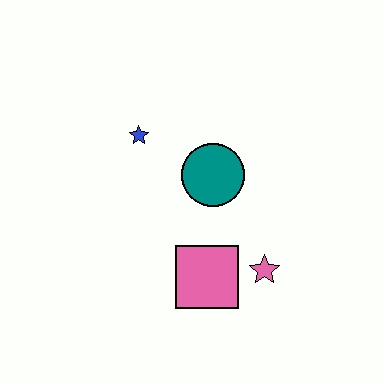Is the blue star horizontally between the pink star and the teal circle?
No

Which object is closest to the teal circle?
The blue star is closest to the teal circle.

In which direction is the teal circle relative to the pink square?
The teal circle is above the pink square.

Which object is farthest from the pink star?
The blue star is farthest from the pink star.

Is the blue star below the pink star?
No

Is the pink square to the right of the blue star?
Yes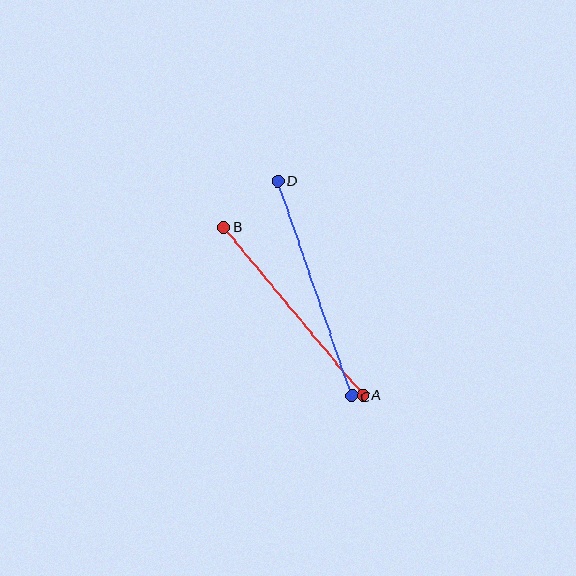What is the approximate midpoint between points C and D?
The midpoint is at approximately (315, 288) pixels.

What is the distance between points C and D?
The distance is approximately 228 pixels.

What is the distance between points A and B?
The distance is approximately 218 pixels.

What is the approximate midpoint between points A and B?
The midpoint is at approximately (293, 311) pixels.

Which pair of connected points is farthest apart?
Points C and D are farthest apart.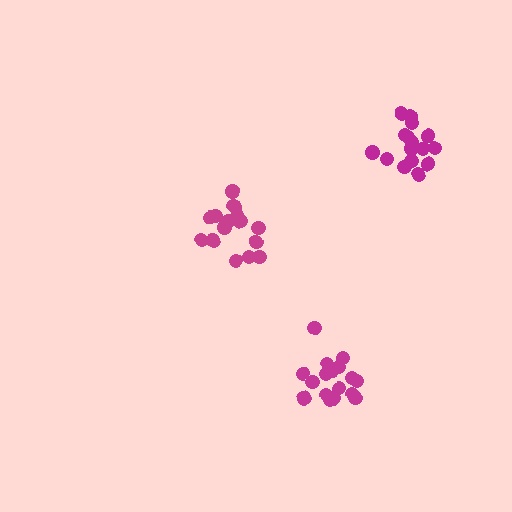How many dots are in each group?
Group 1: 17 dots, Group 2: 17 dots, Group 3: 16 dots (50 total).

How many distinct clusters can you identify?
There are 3 distinct clusters.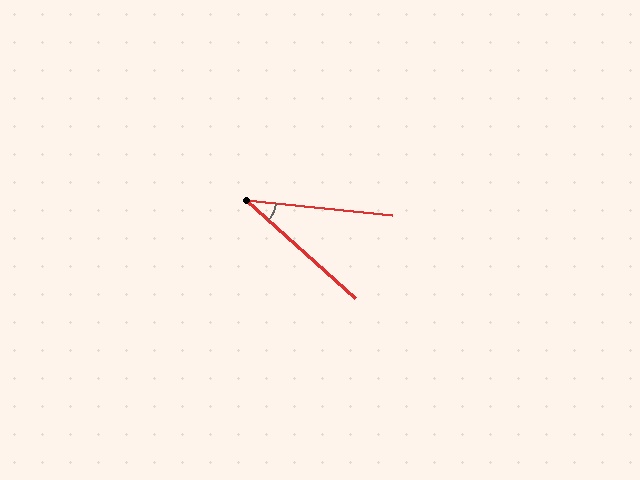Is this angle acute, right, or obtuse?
It is acute.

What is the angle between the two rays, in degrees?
Approximately 36 degrees.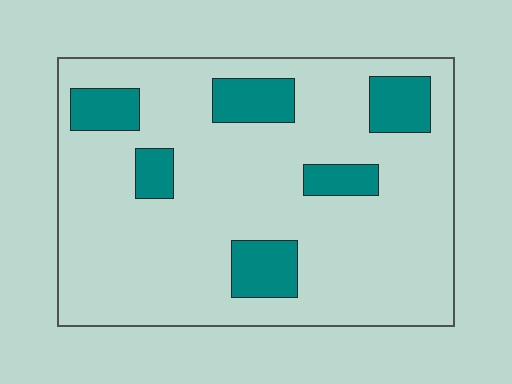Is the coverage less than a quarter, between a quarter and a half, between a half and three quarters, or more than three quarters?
Less than a quarter.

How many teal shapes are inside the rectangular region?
6.